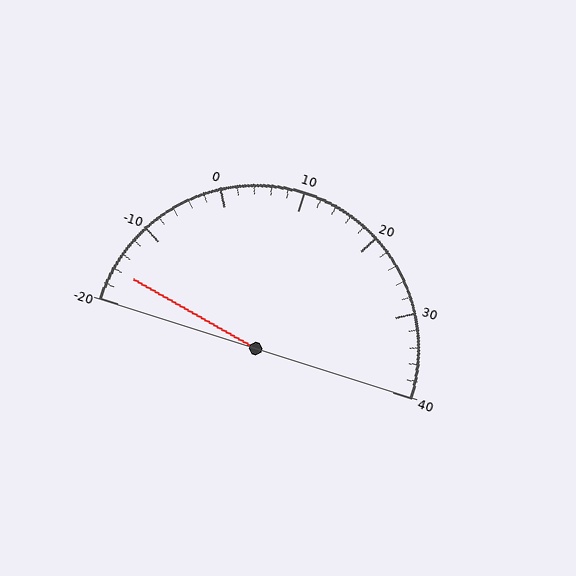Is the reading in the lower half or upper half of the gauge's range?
The reading is in the lower half of the range (-20 to 40).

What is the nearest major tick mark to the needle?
The nearest major tick mark is -20.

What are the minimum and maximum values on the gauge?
The gauge ranges from -20 to 40.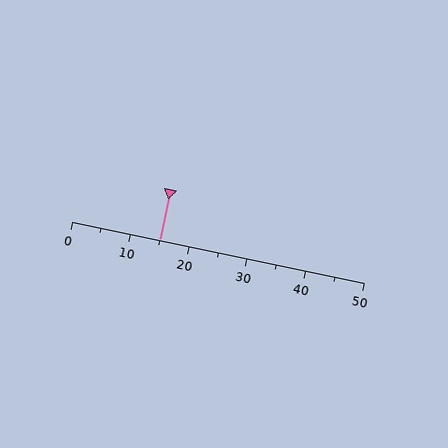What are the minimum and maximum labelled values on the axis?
The axis runs from 0 to 50.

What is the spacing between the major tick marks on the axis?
The major ticks are spaced 10 apart.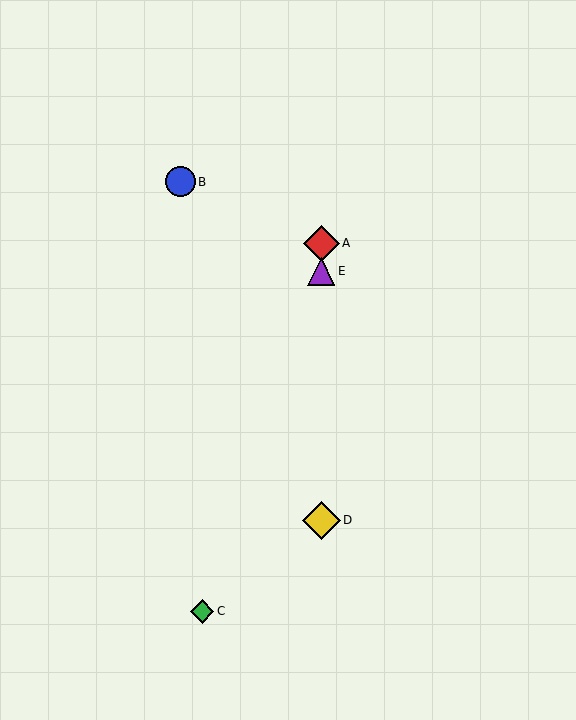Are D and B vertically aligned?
No, D is at x≈321 and B is at x≈181.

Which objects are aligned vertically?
Objects A, D, E are aligned vertically.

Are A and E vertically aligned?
Yes, both are at x≈321.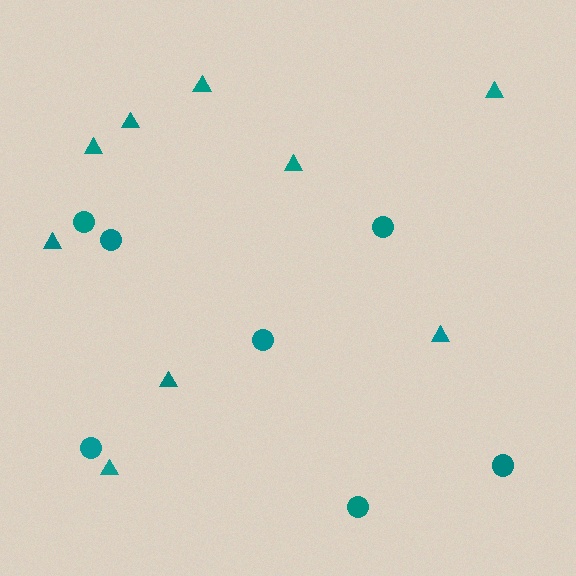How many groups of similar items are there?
There are 2 groups: one group of triangles (9) and one group of circles (7).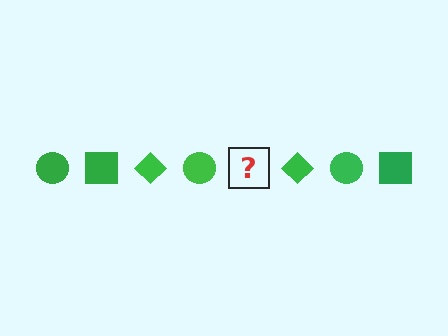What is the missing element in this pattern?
The missing element is a green square.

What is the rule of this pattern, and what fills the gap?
The rule is that the pattern cycles through circle, square, diamond shapes in green. The gap should be filled with a green square.